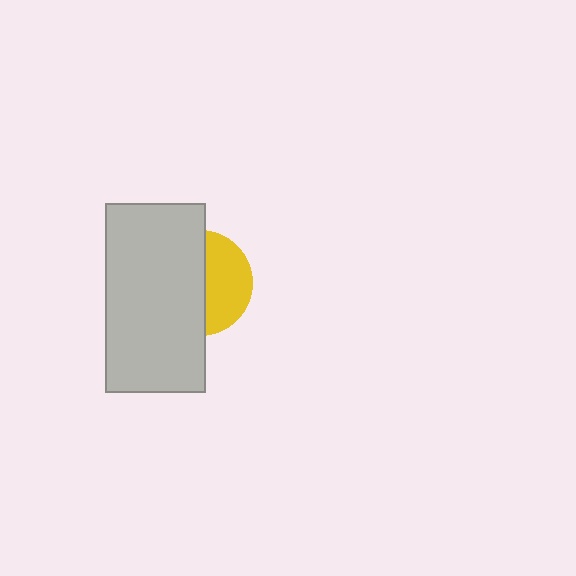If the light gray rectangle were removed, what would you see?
You would see the complete yellow circle.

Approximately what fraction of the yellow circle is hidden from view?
Roughly 57% of the yellow circle is hidden behind the light gray rectangle.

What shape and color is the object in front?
The object in front is a light gray rectangle.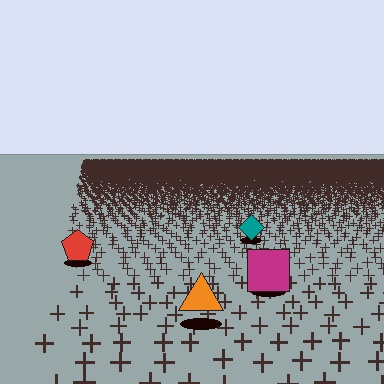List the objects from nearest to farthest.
From nearest to farthest: the orange triangle, the magenta square, the red pentagon, the teal diamond.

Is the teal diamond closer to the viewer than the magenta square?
No. The magenta square is closer — you can tell from the texture gradient: the ground texture is coarser near it.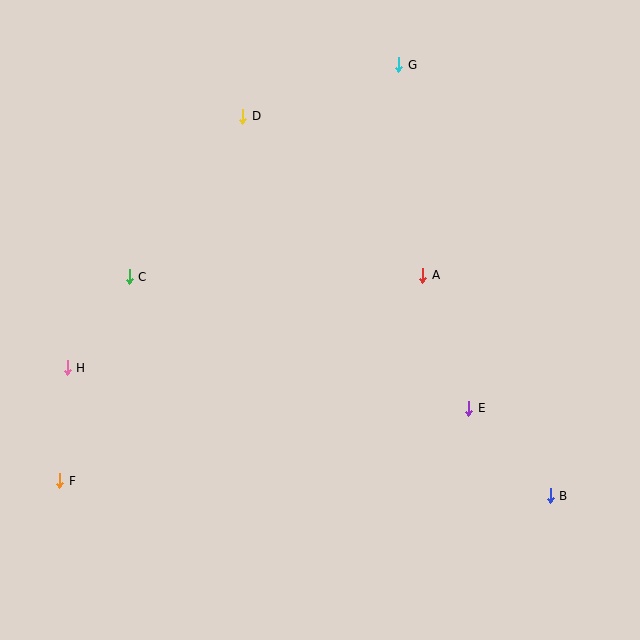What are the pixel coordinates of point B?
Point B is at (550, 496).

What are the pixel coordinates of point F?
Point F is at (60, 481).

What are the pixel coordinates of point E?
Point E is at (469, 408).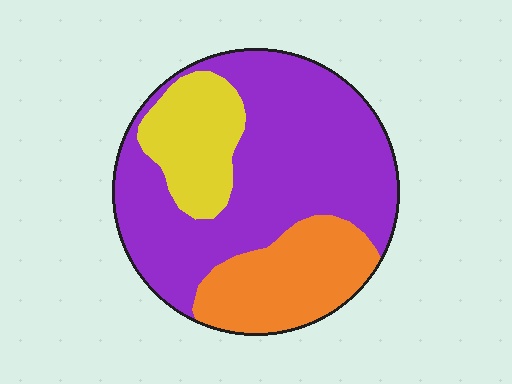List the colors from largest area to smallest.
From largest to smallest: purple, orange, yellow.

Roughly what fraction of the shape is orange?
Orange takes up between a sixth and a third of the shape.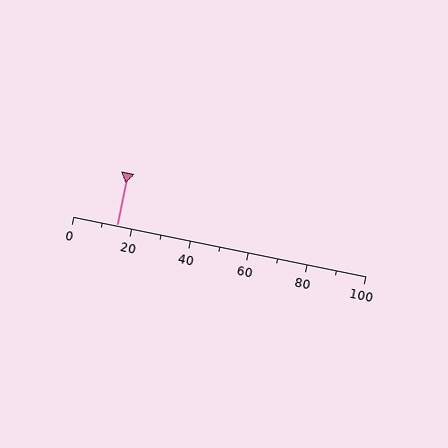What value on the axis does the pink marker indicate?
The marker indicates approximately 15.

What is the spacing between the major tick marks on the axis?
The major ticks are spaced 20 apart.